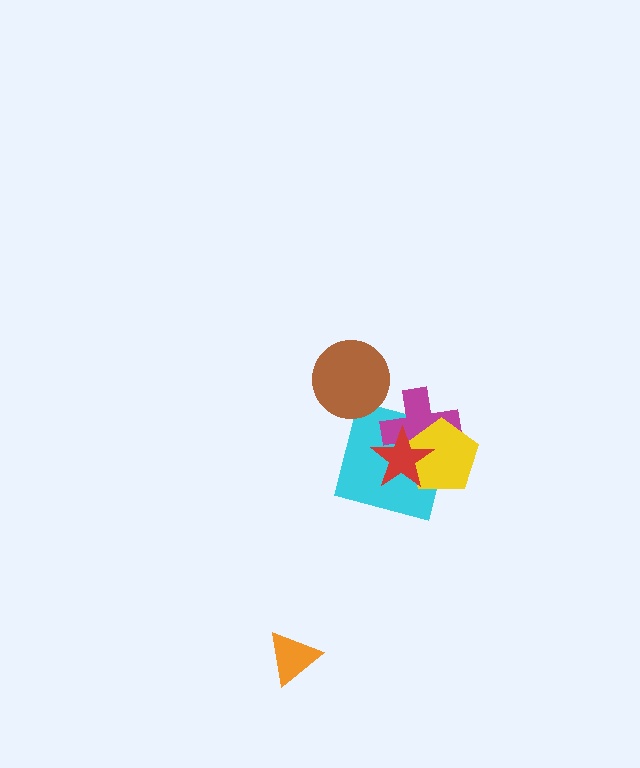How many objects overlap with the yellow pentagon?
3 objects overlap with the yellow pentagon.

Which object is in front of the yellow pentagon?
The red star is in front of the yellow pentagon.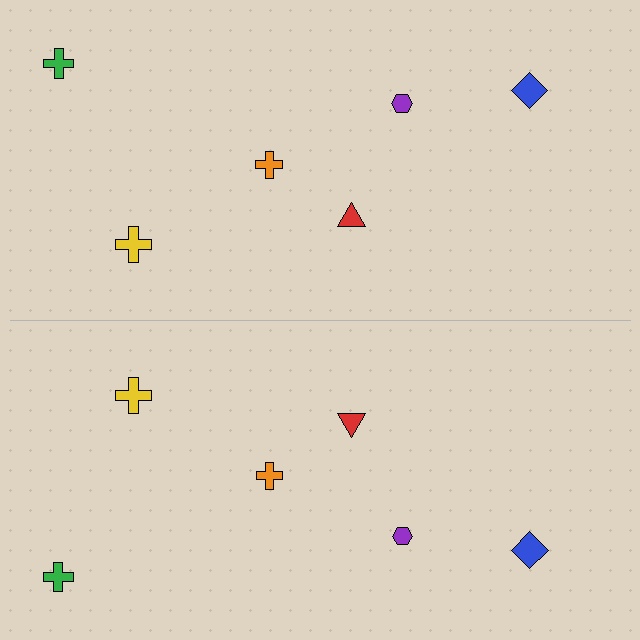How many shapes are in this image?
There are 12 shapes in this image.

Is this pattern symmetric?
Yes, this pattern has bilateral (reflection) symmetry.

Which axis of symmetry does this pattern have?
The pattern has a horizontal axis of symmetry running through the center of the image.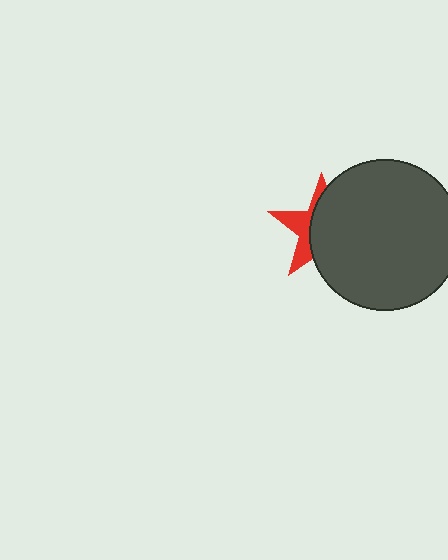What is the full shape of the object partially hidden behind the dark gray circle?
The partially hidden object is a red star.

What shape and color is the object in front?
The object in front is a dark gray circle.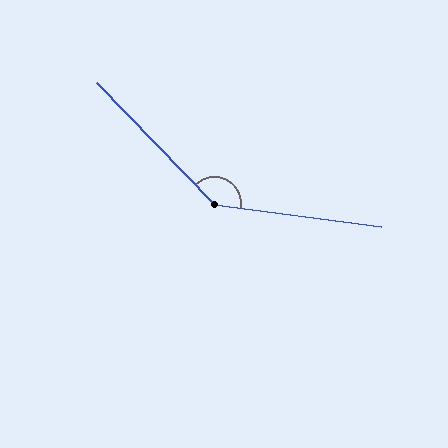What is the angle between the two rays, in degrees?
Approximately 142 degrees.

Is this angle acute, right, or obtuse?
It is obtuse.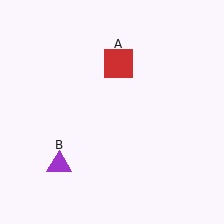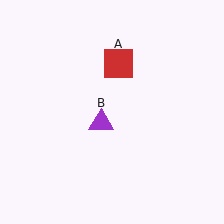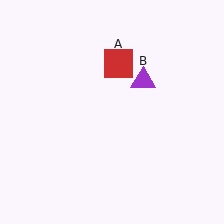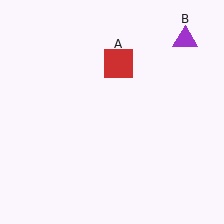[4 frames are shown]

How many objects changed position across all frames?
1 object changed position: purple triangle (object B).